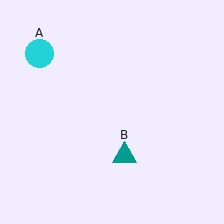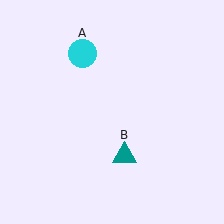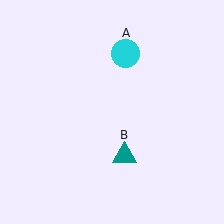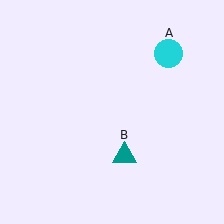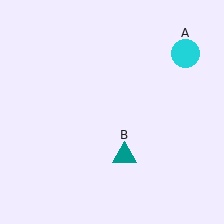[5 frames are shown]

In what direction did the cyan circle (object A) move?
The cyan circle (object A) moved right.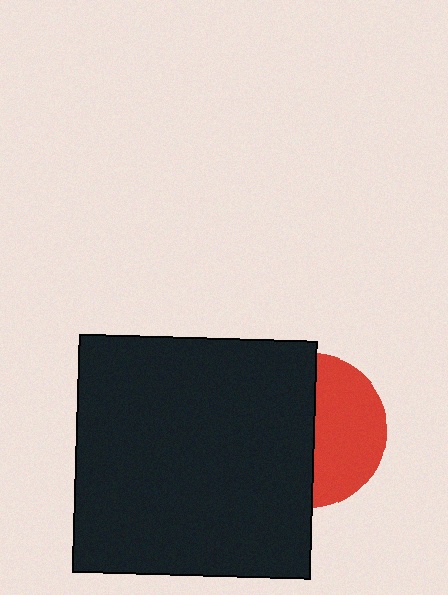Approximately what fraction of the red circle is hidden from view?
Roughly 55% of the red circle is hidden behind the black square.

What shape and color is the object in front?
The object in front is a black square.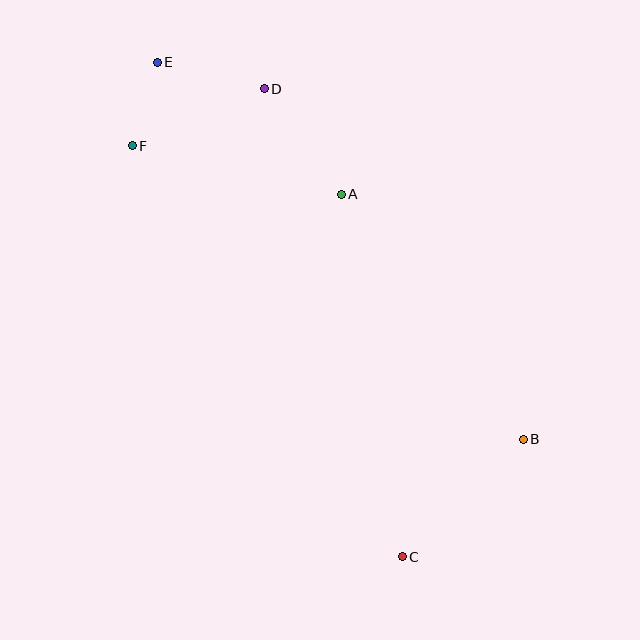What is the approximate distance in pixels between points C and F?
The distance between C and F is approximately 492 pixels.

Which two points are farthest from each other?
Points C and E are farthest from each other.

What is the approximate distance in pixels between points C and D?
The distance between C and D is approximately 488 pixels.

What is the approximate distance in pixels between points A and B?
The distance between A and B is approximately 305 pixels.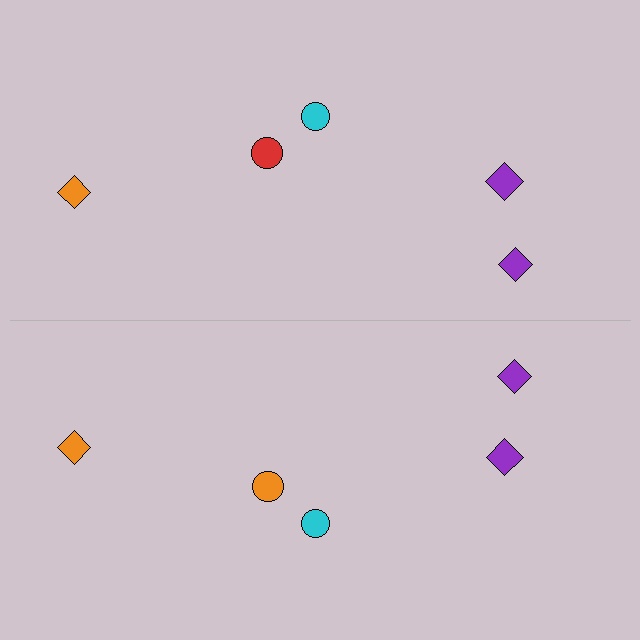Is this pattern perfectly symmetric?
No, the pattern is not perfectly symmetric. The orange circle on the bottom side breaks the symmetry — its mirror counterpart is red.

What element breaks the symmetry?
The orange circle on the bottom side breaks the symmetry — its mirror counterpart is red.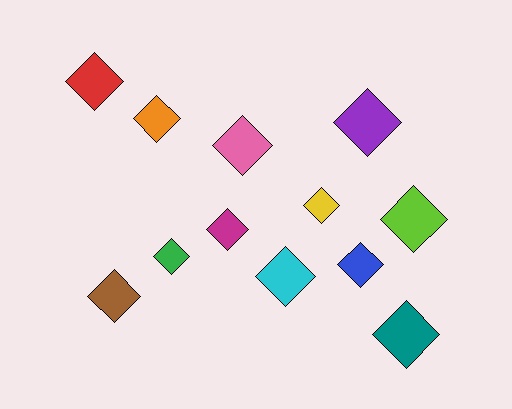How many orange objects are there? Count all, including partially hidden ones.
There is 1 orange object.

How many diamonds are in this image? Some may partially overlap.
There are 12 diamonds.